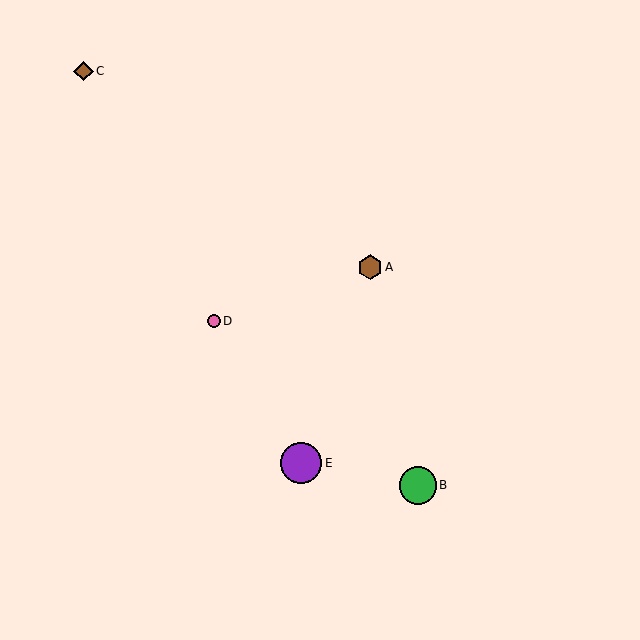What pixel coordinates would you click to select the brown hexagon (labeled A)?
Click at (370, 267) to select the brown hexagon A.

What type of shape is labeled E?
Shape E is a purple circle.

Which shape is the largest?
The purple circle (labeled E) is the largest.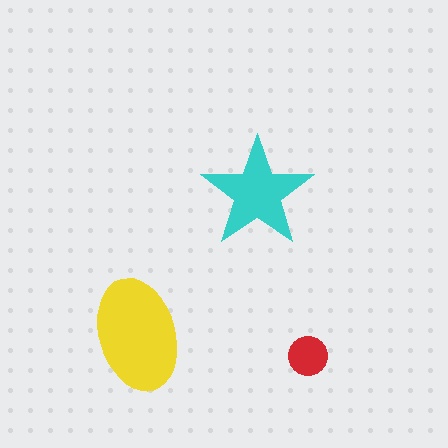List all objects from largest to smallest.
The yellow ellipse, the cyan star, the red circle.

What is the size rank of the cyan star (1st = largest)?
2nd.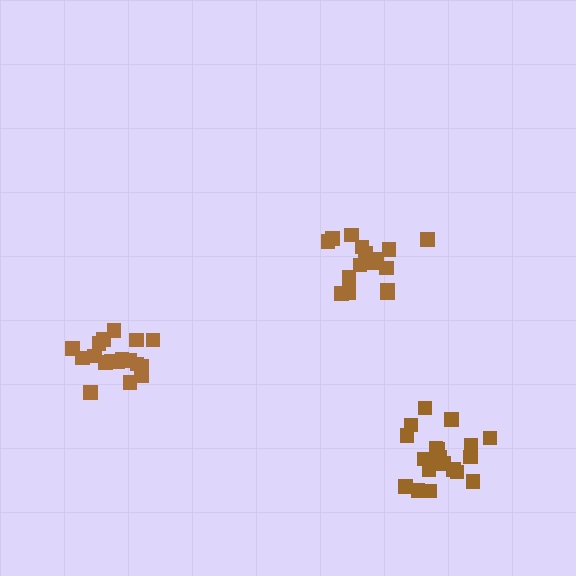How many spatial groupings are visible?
There are 3 spatial groupings.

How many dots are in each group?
Group 1: 18 dots, Group 2: 21 dots, Group 3: 16 dots (55 total).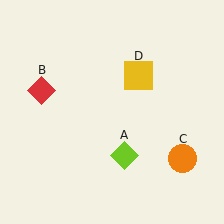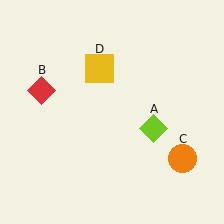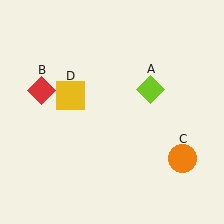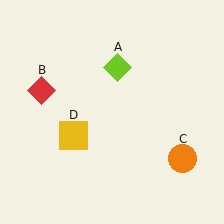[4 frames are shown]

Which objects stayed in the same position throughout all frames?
Red diamond (object B) and orange circle (object C) remained stationary.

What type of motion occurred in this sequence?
The lime diamond (object A), yellow square (object D) rotated counterclockwise around the center of the scene.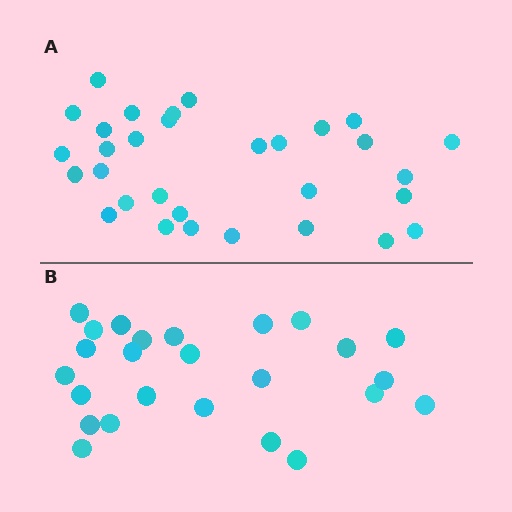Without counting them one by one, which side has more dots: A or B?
Region A (the top region) has more dots.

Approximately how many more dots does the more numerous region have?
Region A has about 6 more dots than region B.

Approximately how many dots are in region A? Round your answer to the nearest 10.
About 30 dots. (The exact count is 31, which rounds to 30.)